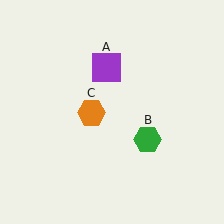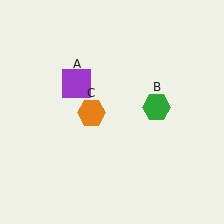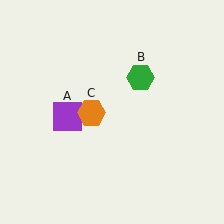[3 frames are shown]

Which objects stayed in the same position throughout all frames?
Orange hexagon (object C) remained stationary.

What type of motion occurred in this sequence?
The purple square (object A), green hexagon (object B) rotated counterclockwise around the center of the scene.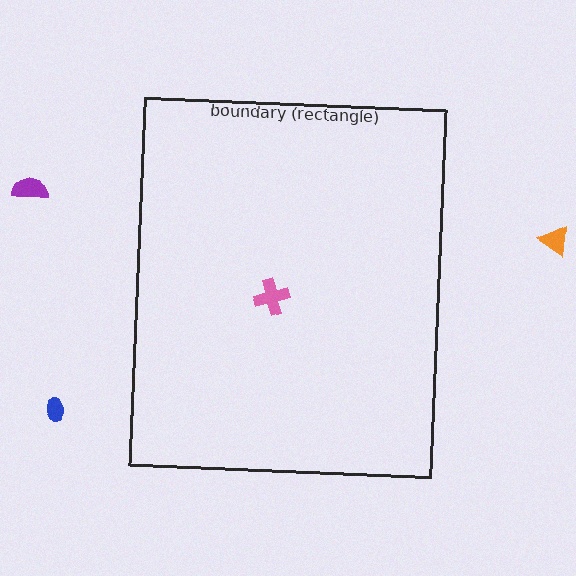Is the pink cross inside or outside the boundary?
Inside.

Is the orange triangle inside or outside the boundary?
Outside.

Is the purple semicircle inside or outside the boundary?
Outside.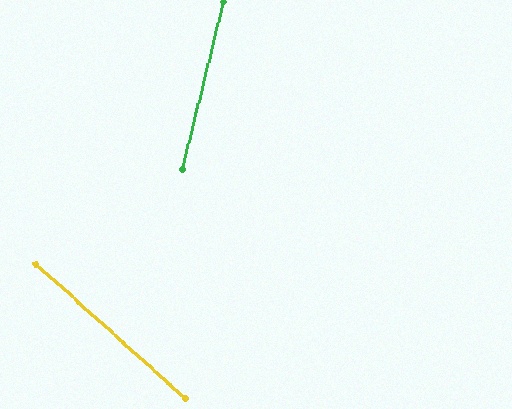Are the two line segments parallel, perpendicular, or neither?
Neither parallel nor perpendicular — they differ by about 62°.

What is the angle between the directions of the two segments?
Approximately 62 degrees.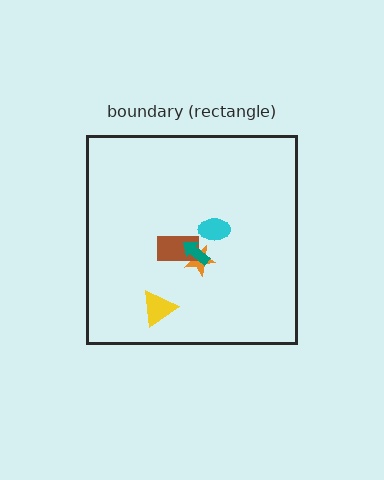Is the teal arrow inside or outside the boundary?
Inside.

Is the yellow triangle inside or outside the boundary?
Inside.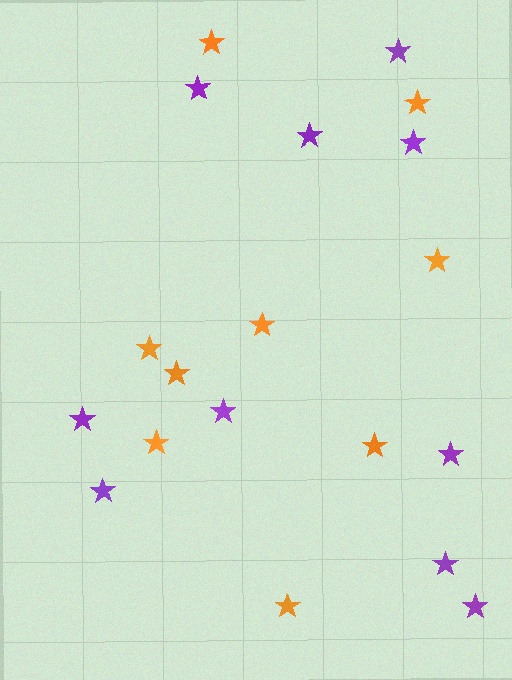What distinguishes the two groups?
There are 2 groups: one group of purple stars (10) and one group of orange stars (9).